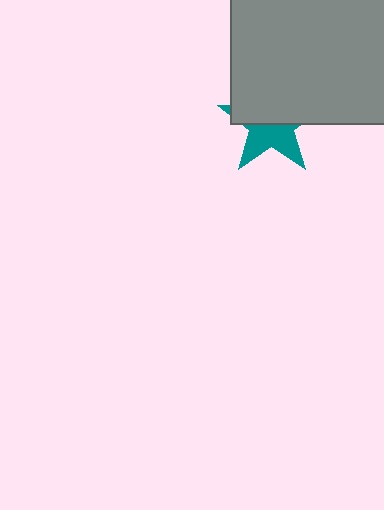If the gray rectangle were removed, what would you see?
You would see the complete teal star.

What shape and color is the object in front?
The object in front is a gray rectangle.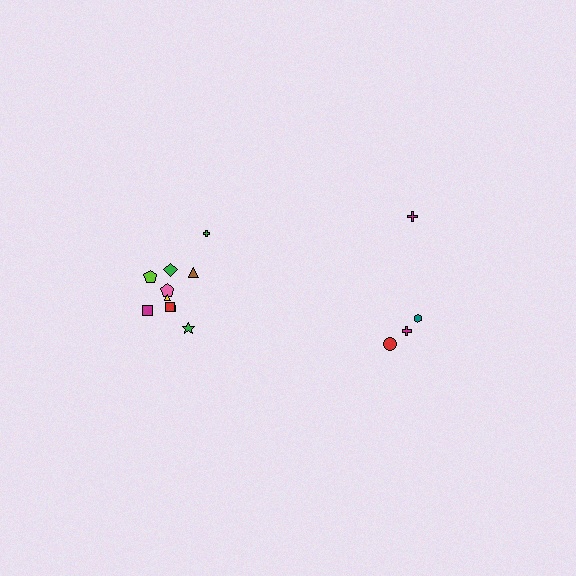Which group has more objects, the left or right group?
The left group.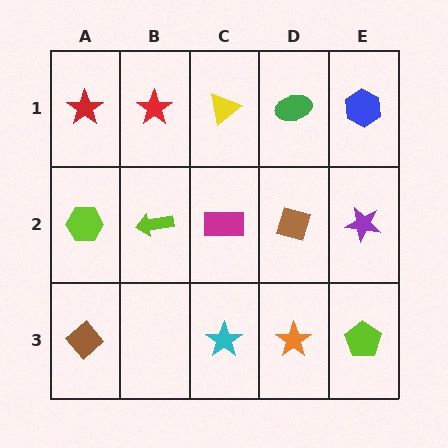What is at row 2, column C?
A magenta rectangle.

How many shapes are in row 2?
5 shapes.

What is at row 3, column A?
A brown diamond.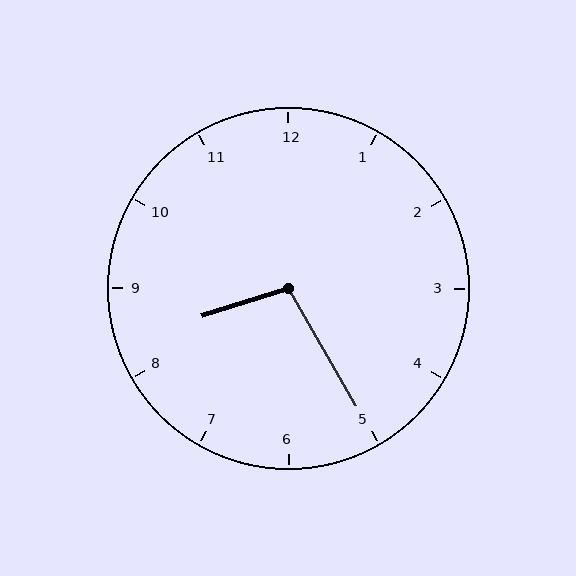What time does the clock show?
8:25.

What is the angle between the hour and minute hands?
Approximately 102 degrees.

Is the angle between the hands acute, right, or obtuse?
It is obtuse.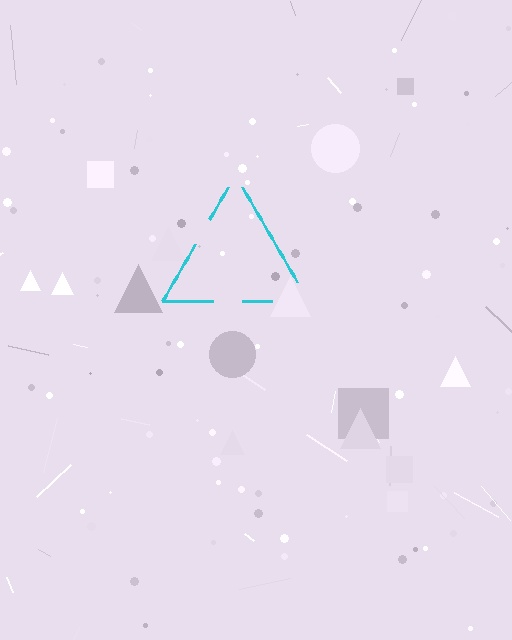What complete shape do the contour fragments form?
The contour fragments form a triangle.